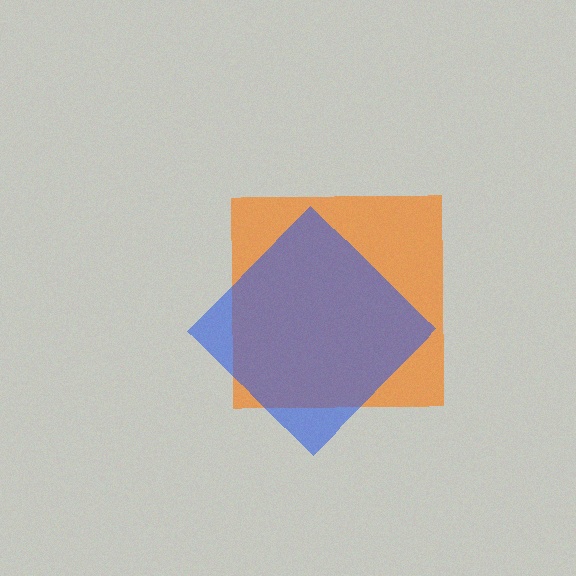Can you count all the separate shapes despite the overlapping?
Yes, there are 2 separate shapes.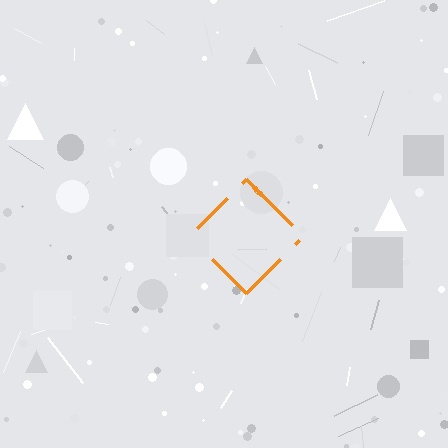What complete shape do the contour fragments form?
The contour fragments form a diamond.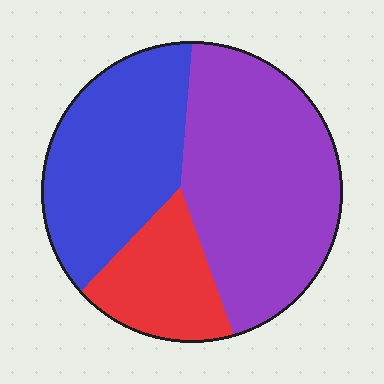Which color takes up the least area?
Red, at roughly 20%.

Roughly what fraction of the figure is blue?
Blue takes up about one third (1/3) of the figure.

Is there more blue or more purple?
Purple.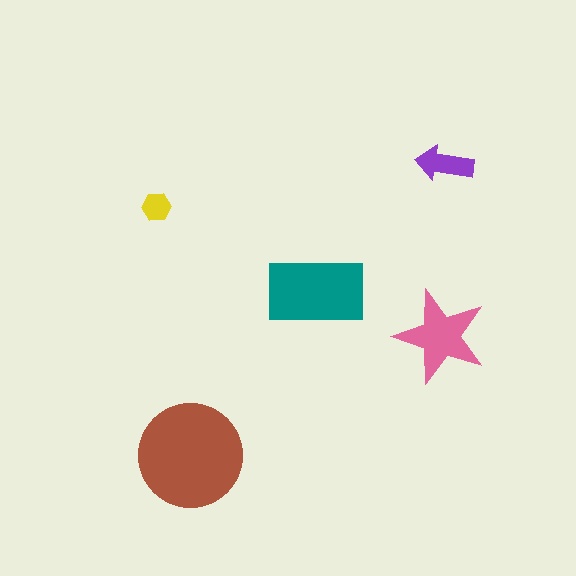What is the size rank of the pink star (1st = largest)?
3rd.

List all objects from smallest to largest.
The yellow hexagon, the purple arrow, the pink star, the teal rectangle, the brown circle.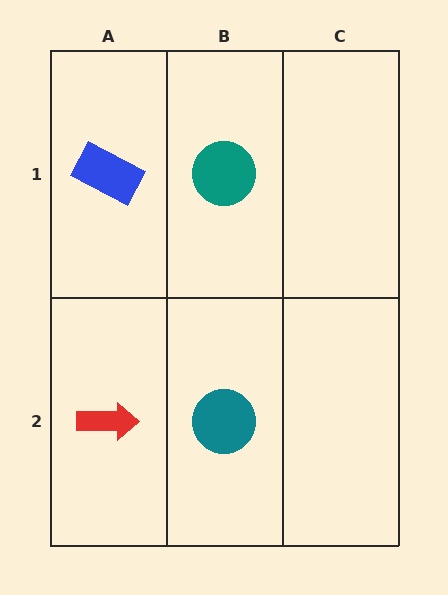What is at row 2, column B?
A teal circle.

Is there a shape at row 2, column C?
No, that cell is empty.